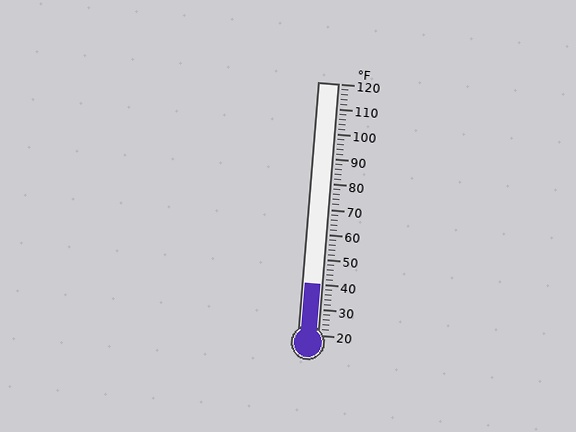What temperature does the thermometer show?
The thermometer shows approximately 40°F.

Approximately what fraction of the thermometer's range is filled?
The thermometer is filled to approximately 20% of its range.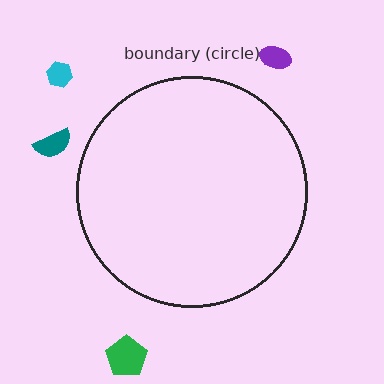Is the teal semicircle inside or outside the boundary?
Outside.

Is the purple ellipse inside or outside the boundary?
Outside.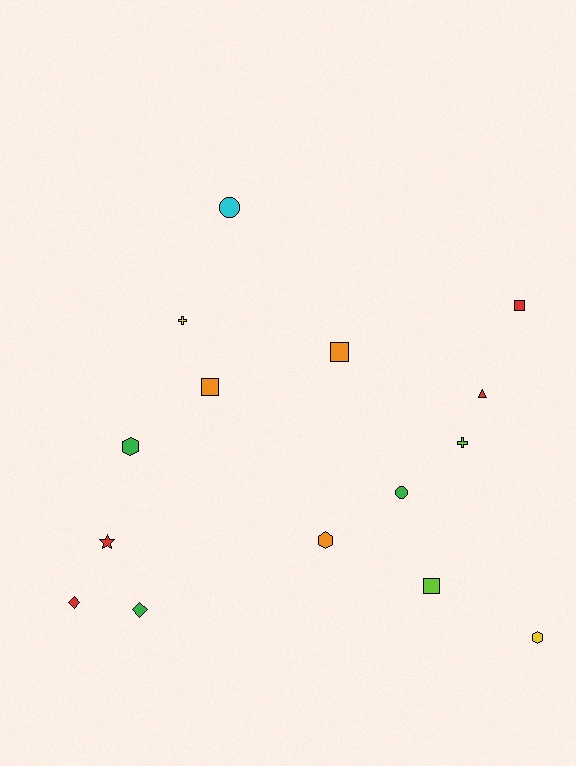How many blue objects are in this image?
There are no blue objects.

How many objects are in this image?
There are 15 objects.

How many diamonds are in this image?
There are 2 diamonds.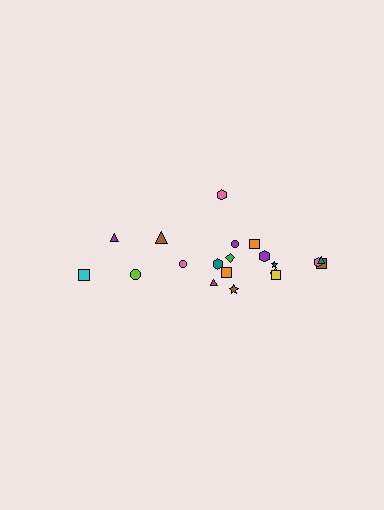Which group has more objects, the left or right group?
The right group.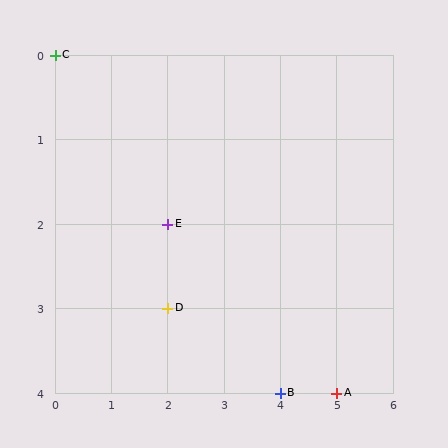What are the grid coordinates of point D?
Point D is at grid coordinates (2, 3).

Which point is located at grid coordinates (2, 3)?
Point D is at (2, 3).